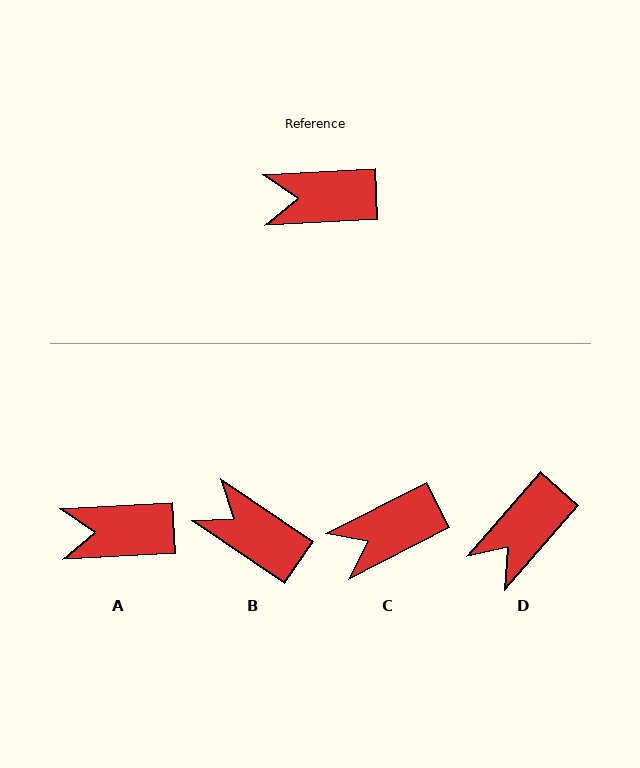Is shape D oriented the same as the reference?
No, it is off by about 46 degrees.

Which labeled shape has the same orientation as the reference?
A.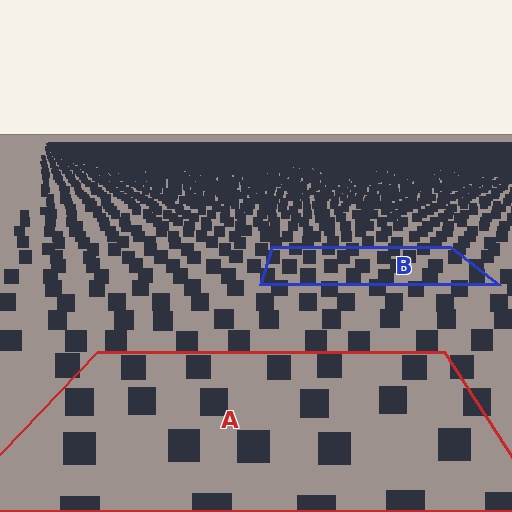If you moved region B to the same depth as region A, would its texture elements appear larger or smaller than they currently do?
They would appear larger. At a closer depth, the same texture elements are projected at a bigger on-screen size.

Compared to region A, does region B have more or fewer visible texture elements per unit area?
Region B has more texture elements per unit area — they are packed more densely because it is farther away.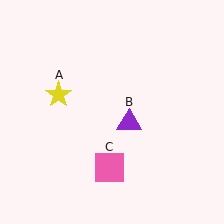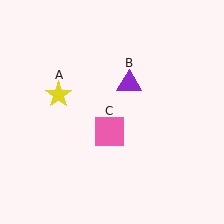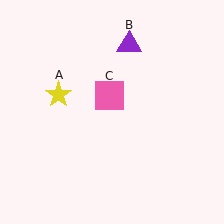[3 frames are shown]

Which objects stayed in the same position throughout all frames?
Yellow star (object A) remained stationary.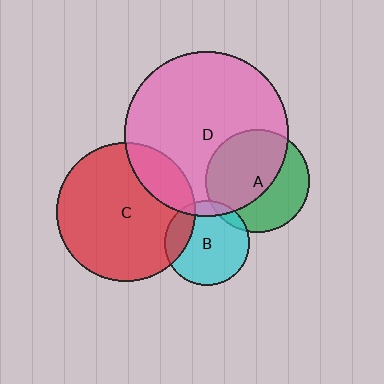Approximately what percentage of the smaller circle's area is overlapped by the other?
Approximately 10%.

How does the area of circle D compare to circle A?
Approximately 2.5 times.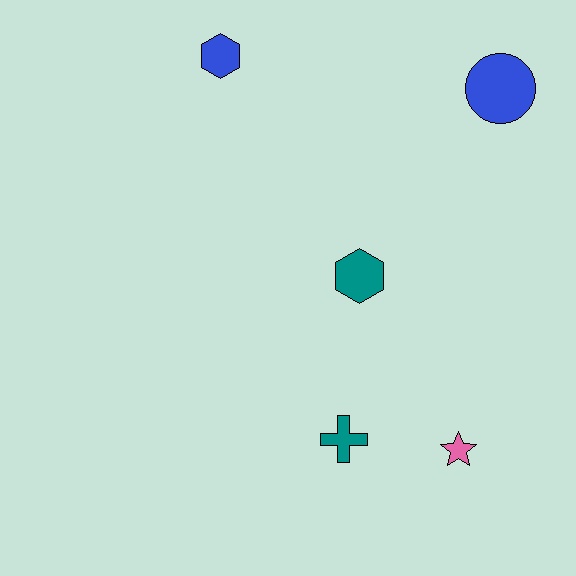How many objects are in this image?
There are 5 objects.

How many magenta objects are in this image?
There are no magenta objects.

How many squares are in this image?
There are no squares.